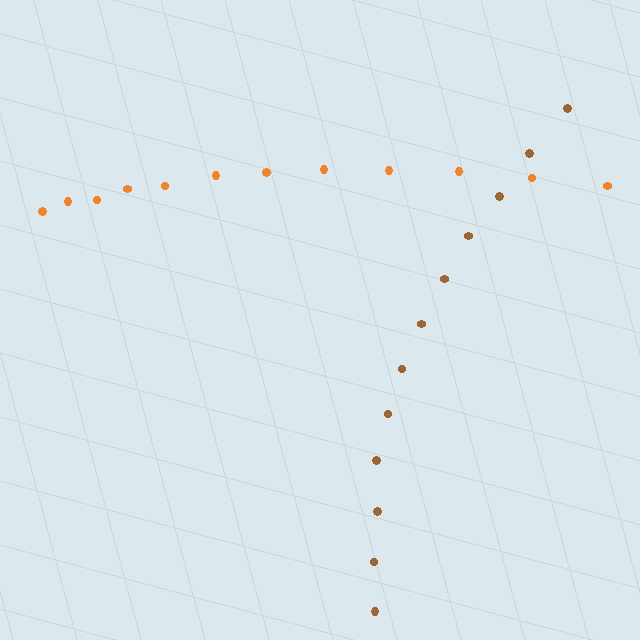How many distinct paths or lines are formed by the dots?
There are 2 distinct paths.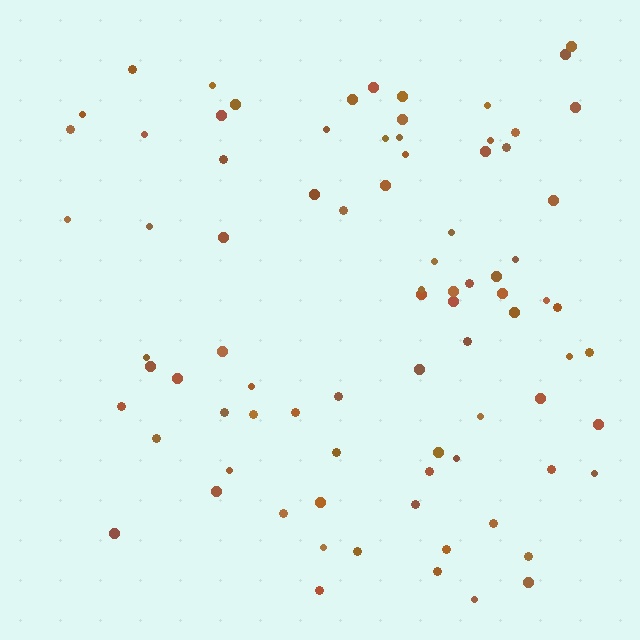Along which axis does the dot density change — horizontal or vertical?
Horizontal.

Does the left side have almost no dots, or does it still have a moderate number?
Still a moderate number, just noticeably fewer than the right.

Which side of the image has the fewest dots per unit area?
The left.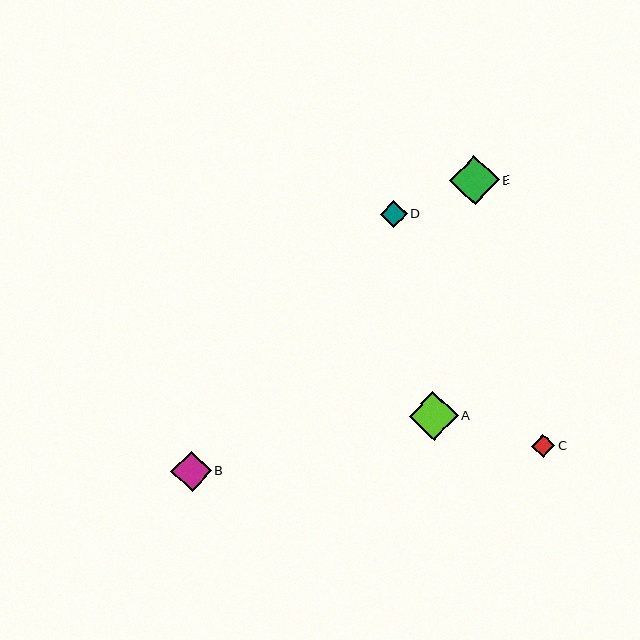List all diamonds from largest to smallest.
From largest to smallest: E, A, B, D, C.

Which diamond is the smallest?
Diamond C is the smallest with a size of approximately 23 pixels.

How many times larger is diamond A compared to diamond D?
Diamond A is approximately 1.8 times the size of diamond D.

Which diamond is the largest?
Diamond E is the largest with a size of approximately 50 pixels.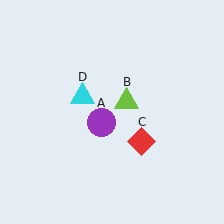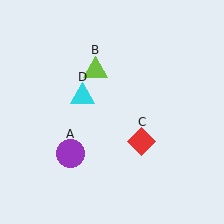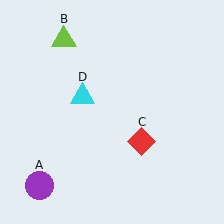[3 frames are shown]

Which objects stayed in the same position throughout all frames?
Red diamond (object C) and cyan triangle (object D) remained stationary.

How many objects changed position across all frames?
2 objects changed position: purple circle (object A), lime triangle (object B).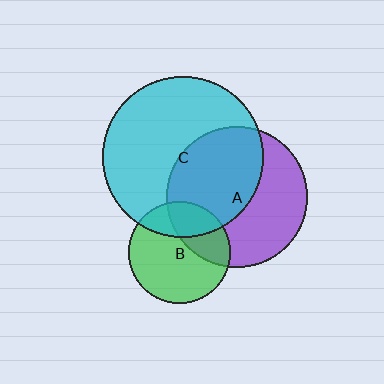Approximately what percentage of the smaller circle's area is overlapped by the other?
Approximately 25%.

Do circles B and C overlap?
Yes.